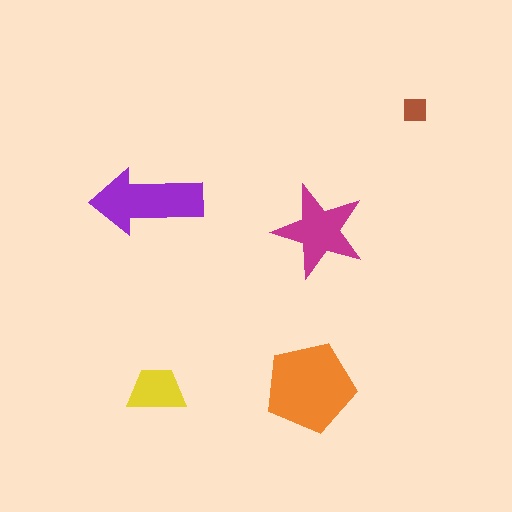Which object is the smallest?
The brown square.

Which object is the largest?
The orange pentagon.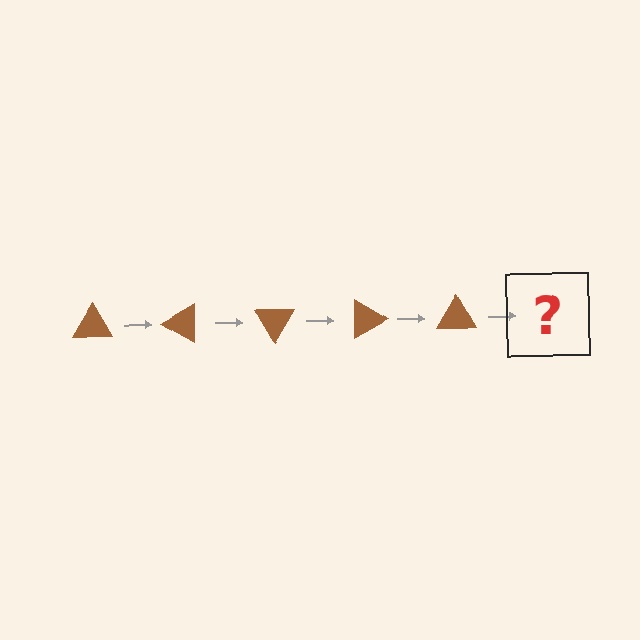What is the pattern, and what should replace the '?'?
The pattern is that the triangle rotates 30 degrees each step. The '?' should be a brown triangle rotated 150 degrees.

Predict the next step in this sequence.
The next step is a brown triangle rotated 150 degrees.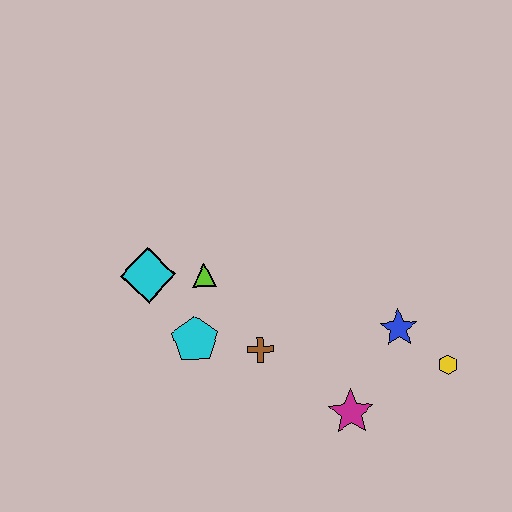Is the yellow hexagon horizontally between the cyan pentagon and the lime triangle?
No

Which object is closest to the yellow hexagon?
The blue star is closest to the yellow hexagon.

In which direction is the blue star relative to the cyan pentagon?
The blue star is to the right of the cyan pentagon.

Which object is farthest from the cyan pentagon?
The yellow hexagon is farthest from the cyan pentagon.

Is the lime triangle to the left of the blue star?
Yes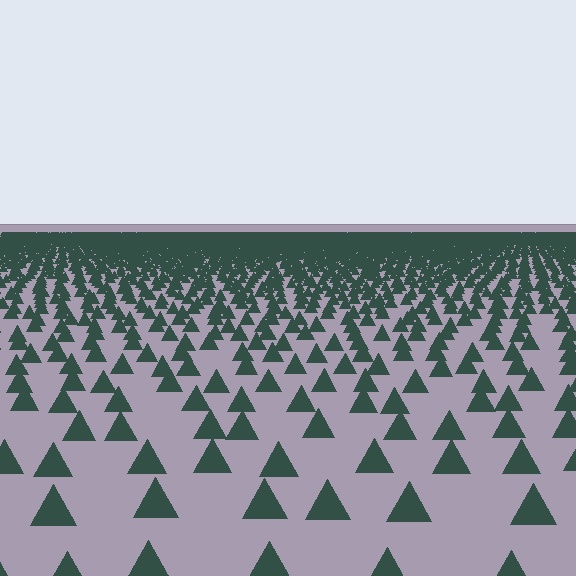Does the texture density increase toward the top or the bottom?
Density increases toward the top.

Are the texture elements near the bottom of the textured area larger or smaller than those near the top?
Larger. Near the bottom, elements are closer to the viewer and appear at a bigger on-screen size.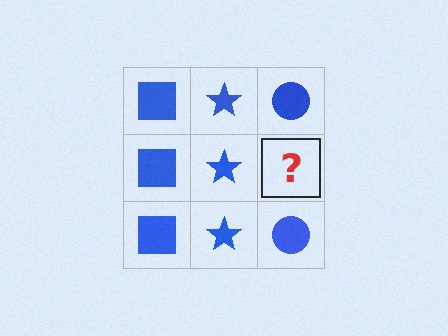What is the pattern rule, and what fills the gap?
The rule is that each column has a consistent shape. The gap should be filled with a blue circle.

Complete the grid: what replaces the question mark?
The question mark should be replaced with a blue circle.